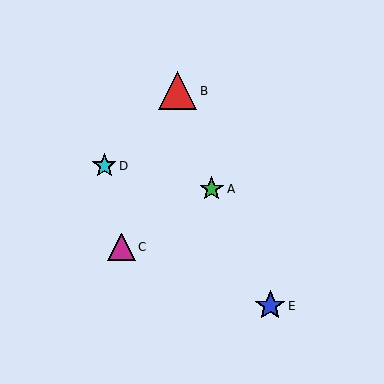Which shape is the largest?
The red triangle (labeled B) is the largest.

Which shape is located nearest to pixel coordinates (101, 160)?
The cyan star (labeled D) at (104, 166) is nearest to that location.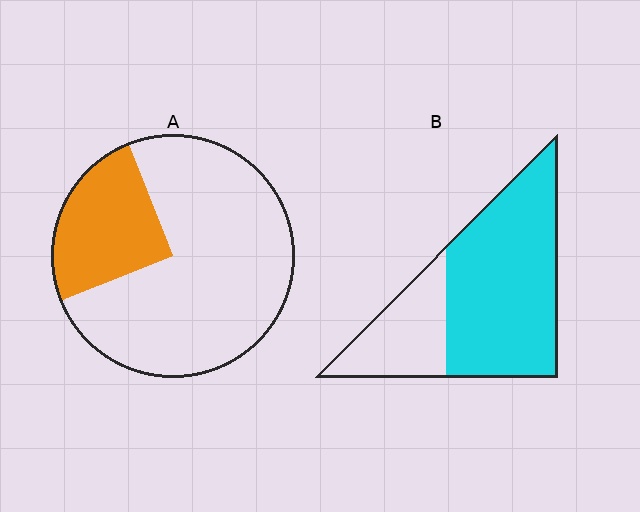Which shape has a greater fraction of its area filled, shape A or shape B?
Shape B.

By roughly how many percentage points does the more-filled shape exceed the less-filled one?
By roughly 45 percentage points (B over A).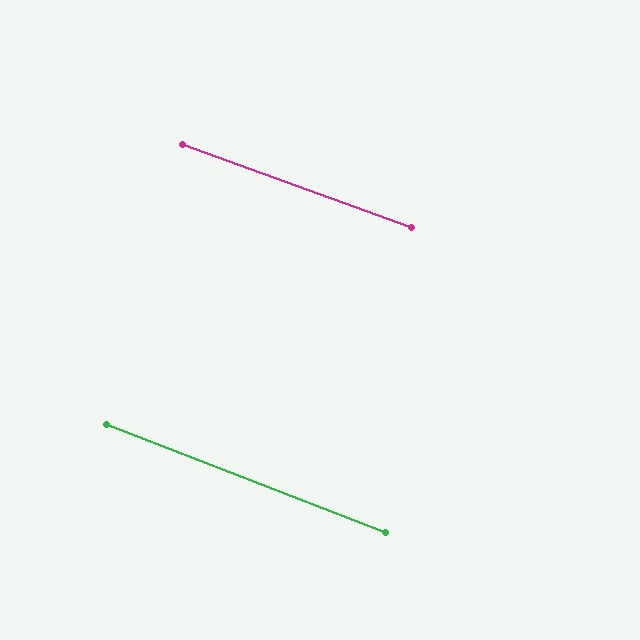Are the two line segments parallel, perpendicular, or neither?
Parallel — their directions differ by only 1.2°.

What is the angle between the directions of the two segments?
Approximately 1 degree.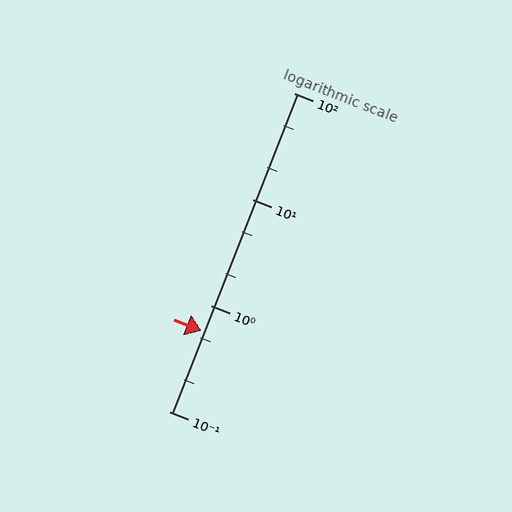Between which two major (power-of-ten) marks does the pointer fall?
The pointer is between 0.1 and 1.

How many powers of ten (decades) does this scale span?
The scale spans 3 decades, from 0.1 to 100.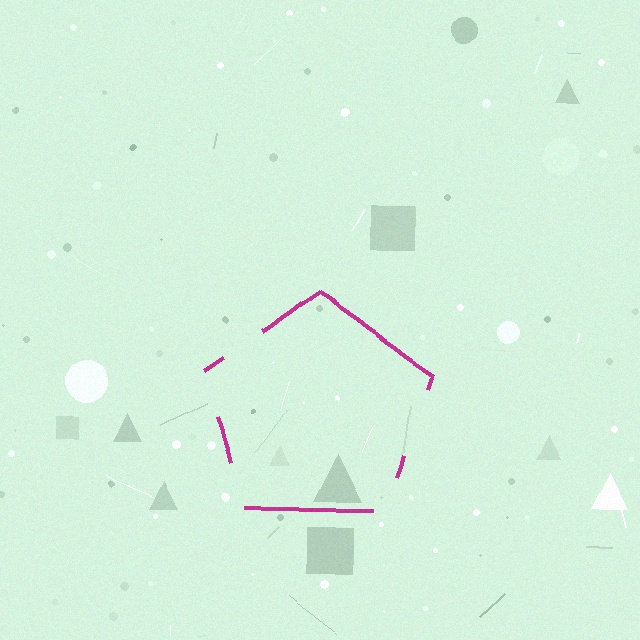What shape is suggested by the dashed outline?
The dashed outline suggests a pentagon.